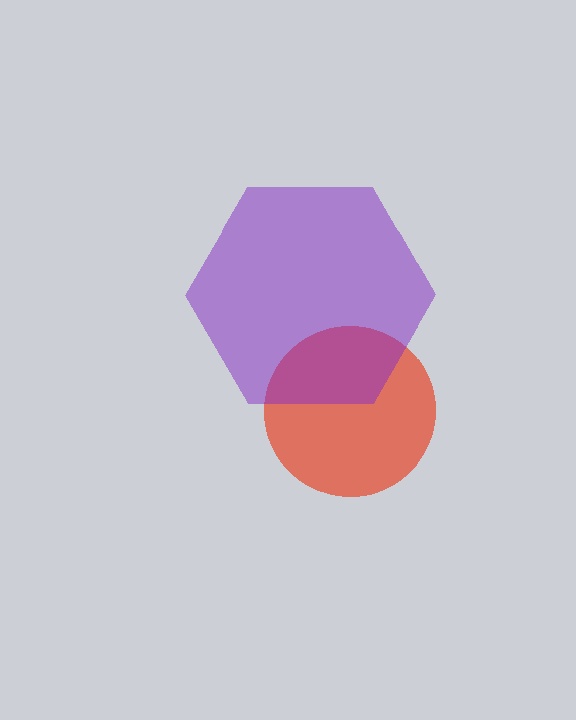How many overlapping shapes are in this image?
There are 2 overlapping shapes in the image.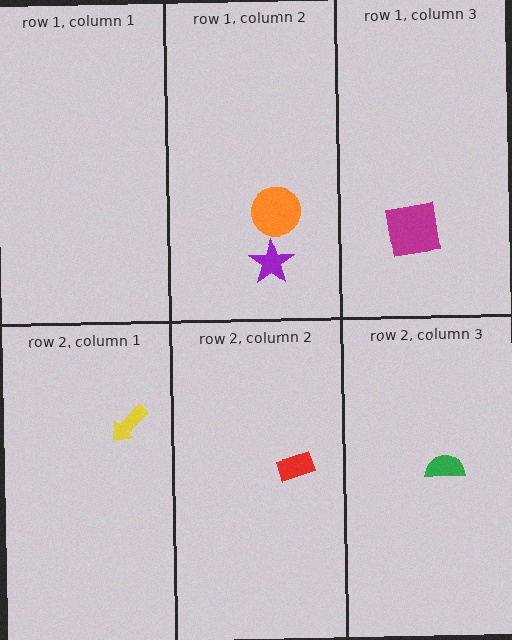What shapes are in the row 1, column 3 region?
The magenta square.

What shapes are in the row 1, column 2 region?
The orange circle, the purple star.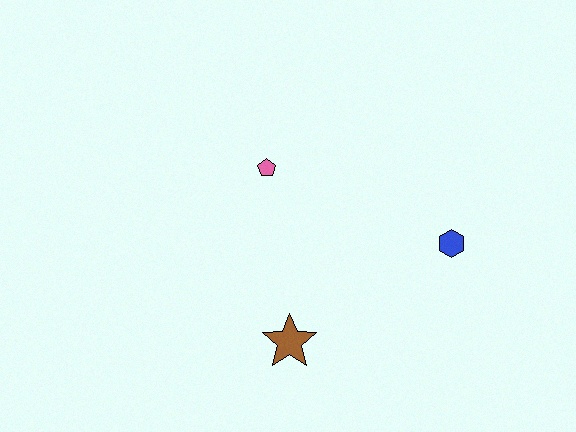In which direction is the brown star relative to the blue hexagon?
The brown star is to the left of the blue hexagon.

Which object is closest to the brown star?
The pink pentagon is closest to the brown star.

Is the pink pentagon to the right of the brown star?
No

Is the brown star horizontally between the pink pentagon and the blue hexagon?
Yes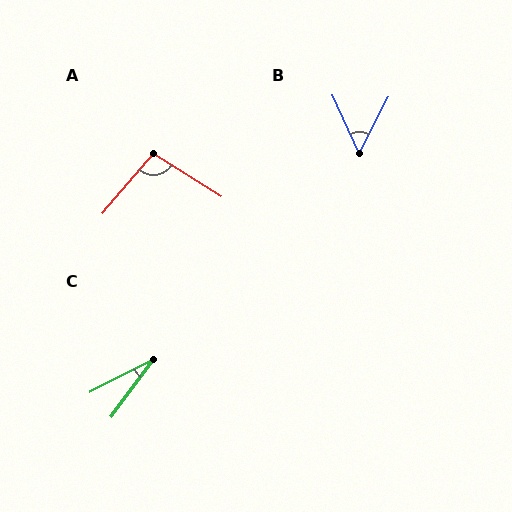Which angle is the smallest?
C, at approximately 26 degrees.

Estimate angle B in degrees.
Approximately 52 degrees.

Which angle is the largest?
A, at approximately 98 degrees.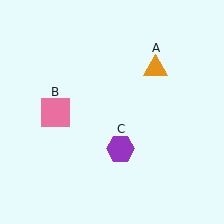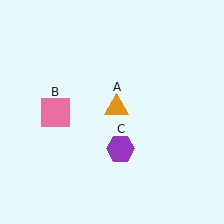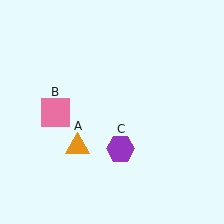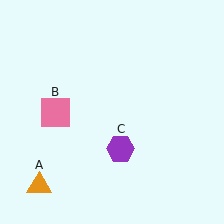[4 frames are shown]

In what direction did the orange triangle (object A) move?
The orange triangle (object A) moved down and to the left.